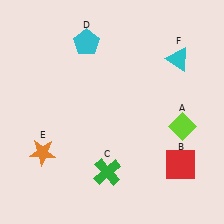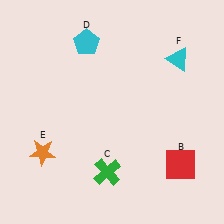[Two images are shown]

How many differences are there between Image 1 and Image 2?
There is 1 difference between the two images.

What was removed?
The lime diamond (A) was removed in Image 2.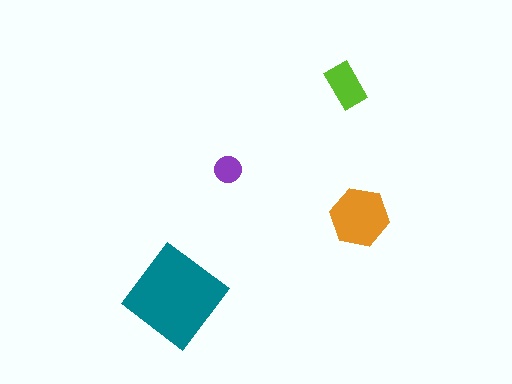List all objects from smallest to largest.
The purple circle, the lime rectangle, the orange hexagon, the teal diamond.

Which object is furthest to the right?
The orange hexagon is rightmost.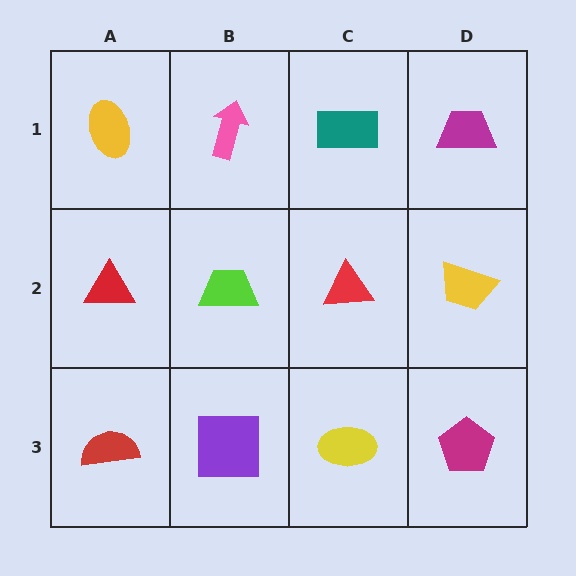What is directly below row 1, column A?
A red triangle.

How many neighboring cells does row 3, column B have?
3.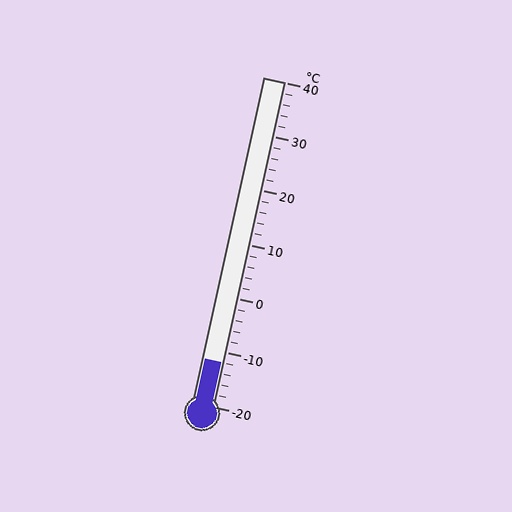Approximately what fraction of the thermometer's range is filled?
The thermometer is filled to approximately 15% of its range.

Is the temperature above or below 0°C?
The temperature is below 0°C.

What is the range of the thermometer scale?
The thermometer scale ranges from -20°C to 40°C.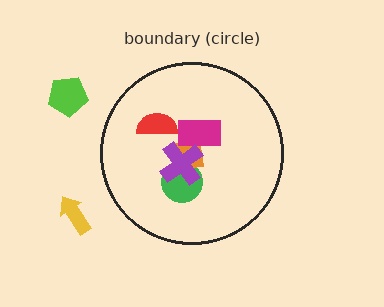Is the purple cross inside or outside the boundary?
Inside.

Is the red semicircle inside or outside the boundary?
Inside.